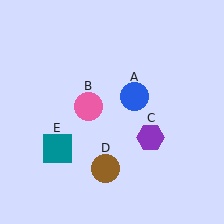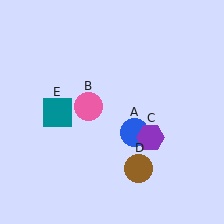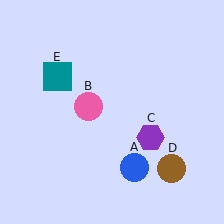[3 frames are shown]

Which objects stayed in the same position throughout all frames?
Pink circle (object B) and purple hexagon (object C) remained stationary.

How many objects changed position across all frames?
3 objects changed position: blue circle (object A), brown circle (object D), teal square (object E).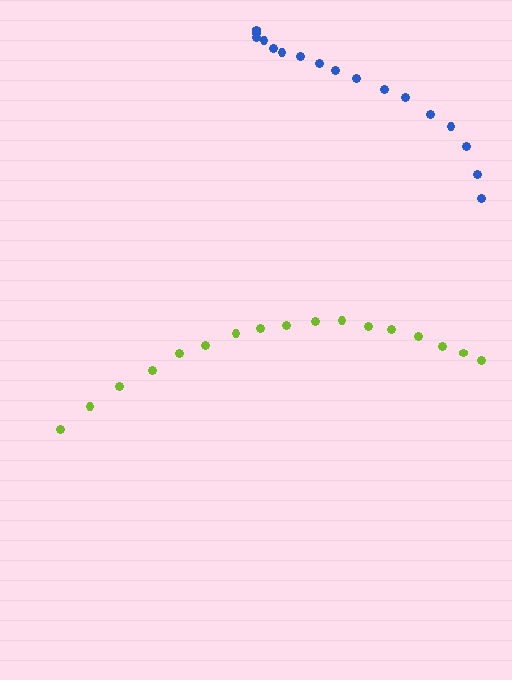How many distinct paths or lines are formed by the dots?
There are 2 distinct paths.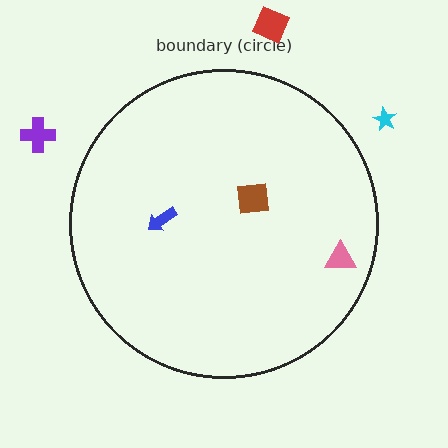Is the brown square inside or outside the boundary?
Inside.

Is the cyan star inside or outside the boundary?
Outside.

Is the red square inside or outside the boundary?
Outside.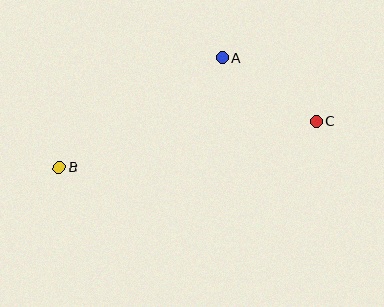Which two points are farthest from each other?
Points B and C are farthest from each other.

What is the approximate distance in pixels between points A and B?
The distance between A and B is approximately 197 pixels.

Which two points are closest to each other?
Points A and C are closest to each other.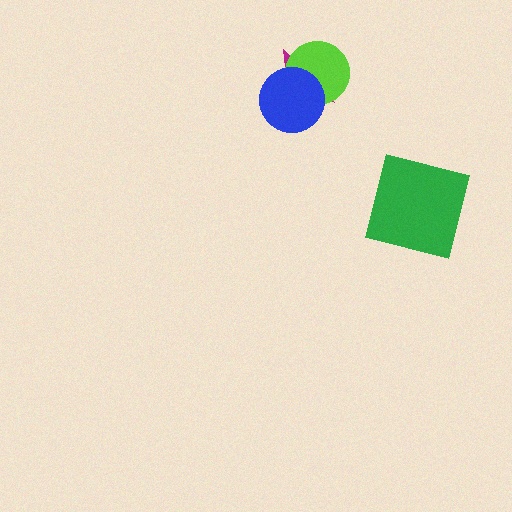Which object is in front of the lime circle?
The blue circle is in front of the lime circle.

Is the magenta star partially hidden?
Yes, it is partially covered by another shape.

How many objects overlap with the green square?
0 objects overlap with the green square.